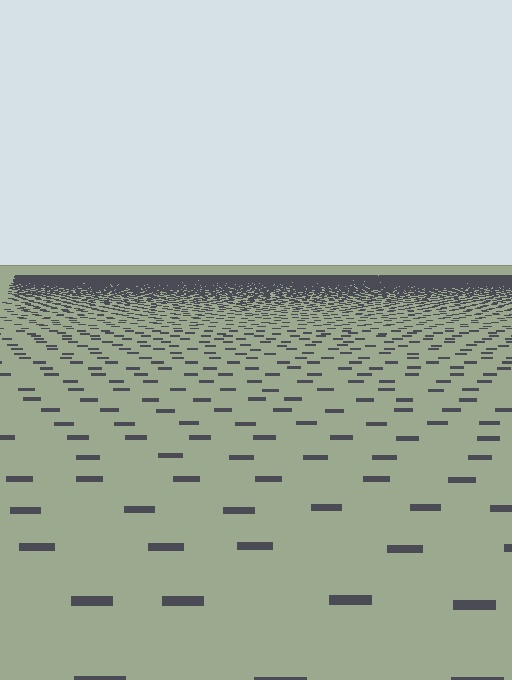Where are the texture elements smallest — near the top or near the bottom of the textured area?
Near the top.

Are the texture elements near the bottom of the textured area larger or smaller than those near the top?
Larger. Near the bottom, elements are closer to the viewer and appear at a bigger on-screen size.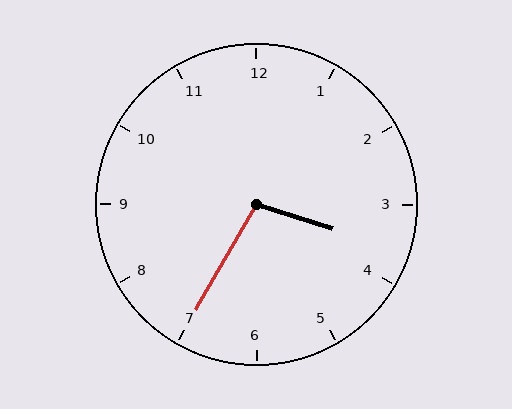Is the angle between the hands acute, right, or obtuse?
It is obtuse.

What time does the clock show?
3:35.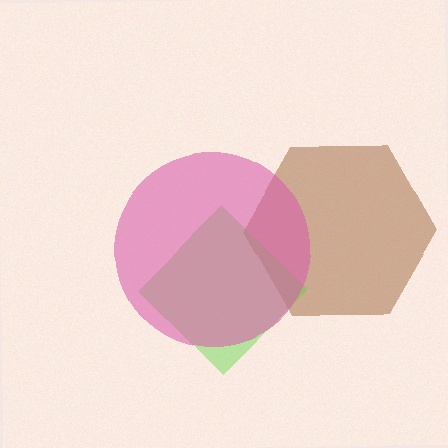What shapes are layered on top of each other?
The layered shapes are: a brown hexagon, a lime diamond, a pink circle.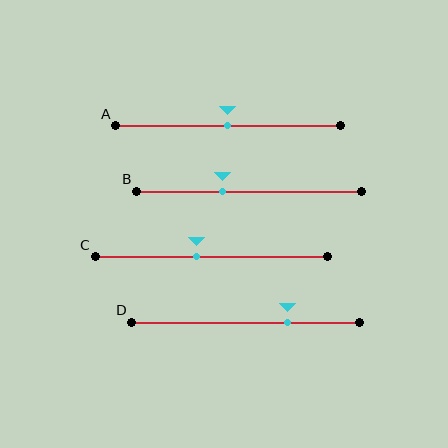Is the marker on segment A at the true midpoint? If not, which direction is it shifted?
Yes, the marker on segment A is at the true midpoint.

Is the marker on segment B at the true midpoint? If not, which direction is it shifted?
No, the marker on segment B is shifted to the left by about 12% of the segment length.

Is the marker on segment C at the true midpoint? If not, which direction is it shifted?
No, the marker on segment C is shifted to the left by about 6% of the segment length.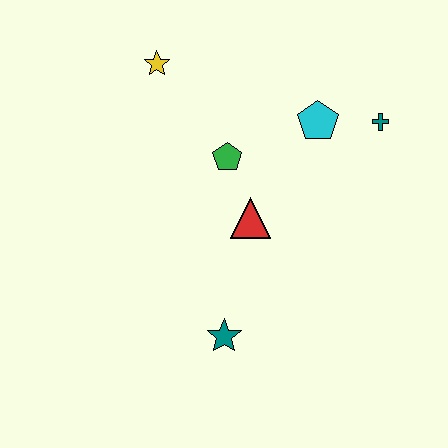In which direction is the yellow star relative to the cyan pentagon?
The yellow star is to the left of the cyan pentagon.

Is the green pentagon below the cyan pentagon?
Yes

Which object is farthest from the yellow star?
The teal star is farthest from the yellow star.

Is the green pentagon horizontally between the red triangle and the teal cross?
No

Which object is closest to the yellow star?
The green pentagon is closest to the yellow star.